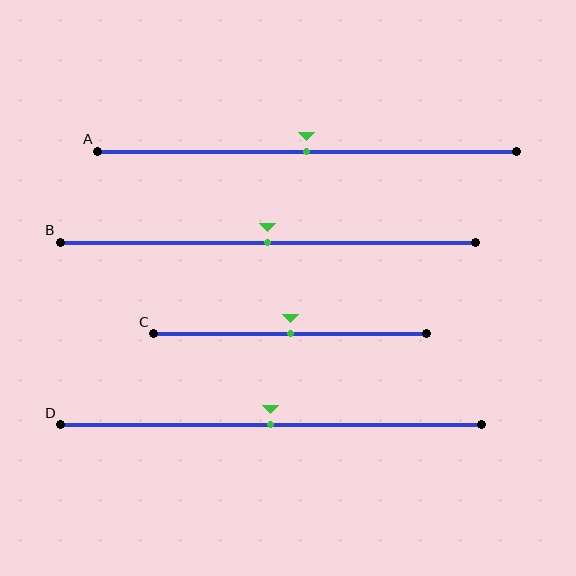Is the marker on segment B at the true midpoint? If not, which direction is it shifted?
Yes, the marker on segment B is at the true midpoint.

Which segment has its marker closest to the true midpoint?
Segment A has its marker closest to the true midpoint.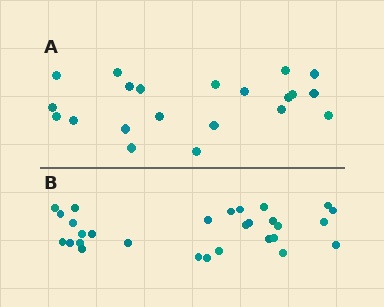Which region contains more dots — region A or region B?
Region B (the bottom region) has more dots.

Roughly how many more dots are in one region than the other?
Region B has roughly 8 or so more dots than region A.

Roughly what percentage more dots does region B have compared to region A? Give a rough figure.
About 40% more.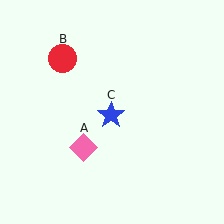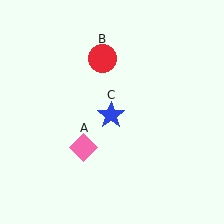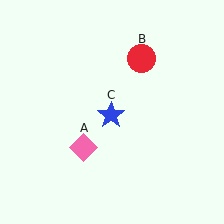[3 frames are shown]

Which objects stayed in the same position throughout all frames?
Pink diamond (object A) and blue star (object C) remained stationary.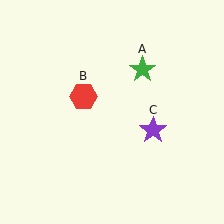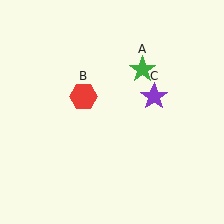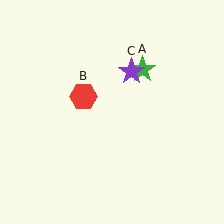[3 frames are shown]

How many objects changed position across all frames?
1 object changed position: purple star (object C).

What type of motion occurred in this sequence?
The purple star (object C) rotated counterclockwise around the center of the scene.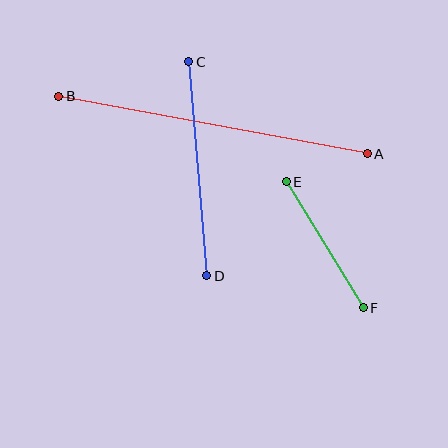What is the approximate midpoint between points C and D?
The midpoint is at approximately (198, 169) pixels.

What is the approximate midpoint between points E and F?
The midpoint is at approximately (325, 245) pixels.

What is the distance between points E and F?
The distance is approximately 148 pixels.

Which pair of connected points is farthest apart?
Points A and B are farthest apart.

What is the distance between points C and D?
The distance is approximately 215 pixels.